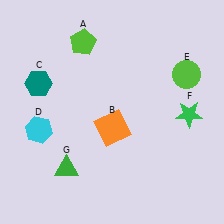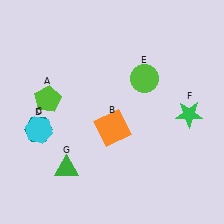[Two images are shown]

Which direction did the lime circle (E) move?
The lime circle (E) moved left.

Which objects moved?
The objects that moved are: the lime pentagon (A), the teal hexagon (C), the lime circle (E).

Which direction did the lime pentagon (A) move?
The lime pentagon (A) moved down.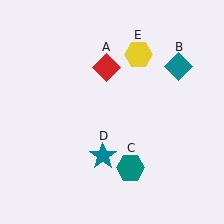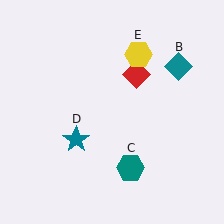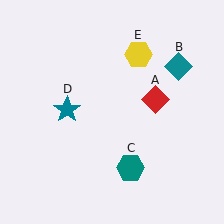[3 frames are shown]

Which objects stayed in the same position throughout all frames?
Teal diamond (object B) and teal hexagon (object C) and yellow hexagon (object E) remained stationary.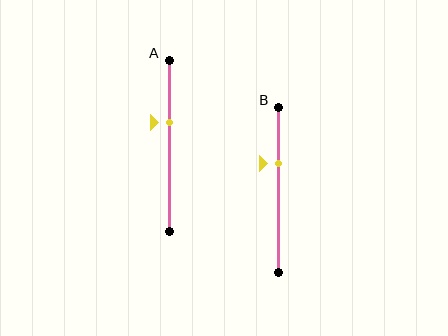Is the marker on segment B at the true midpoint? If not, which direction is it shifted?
No, the marker on segment B is shifted upward by about 16% of the segment length.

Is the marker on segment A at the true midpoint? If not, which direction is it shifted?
No, the marker on segment A is shifted upward by about 14% of the segment length.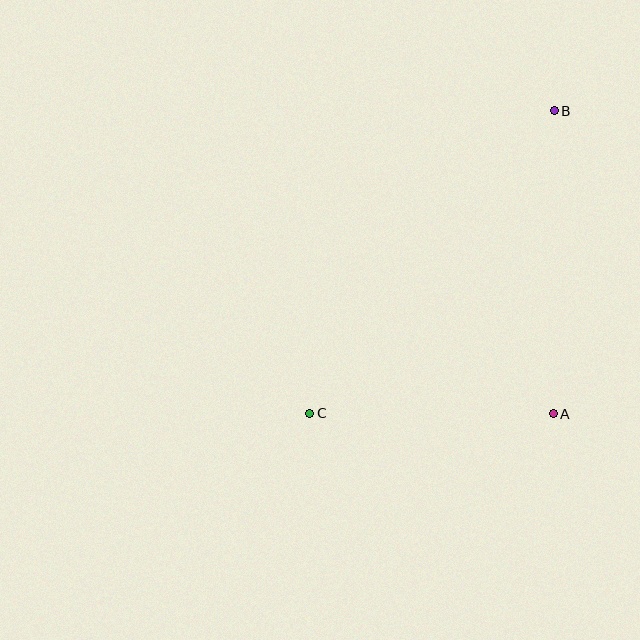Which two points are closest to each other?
Points A and C are closest to each other.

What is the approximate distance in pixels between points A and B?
The distance between A and B is approximately 303 pixels.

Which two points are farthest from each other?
Points B and C are farthest from each other.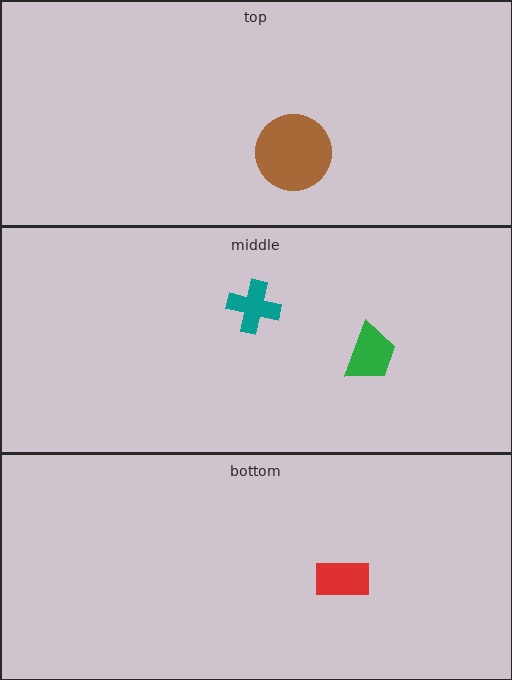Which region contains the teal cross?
The middle region.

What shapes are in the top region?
The brown circle.